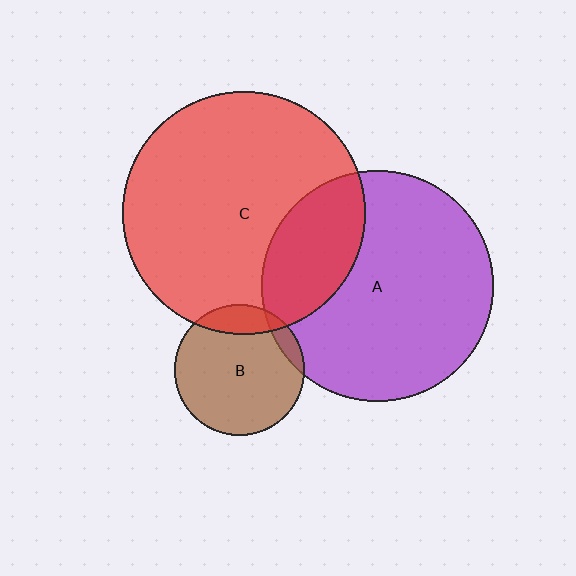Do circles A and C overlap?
Yes.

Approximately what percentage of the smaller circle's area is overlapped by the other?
Approximately 25%.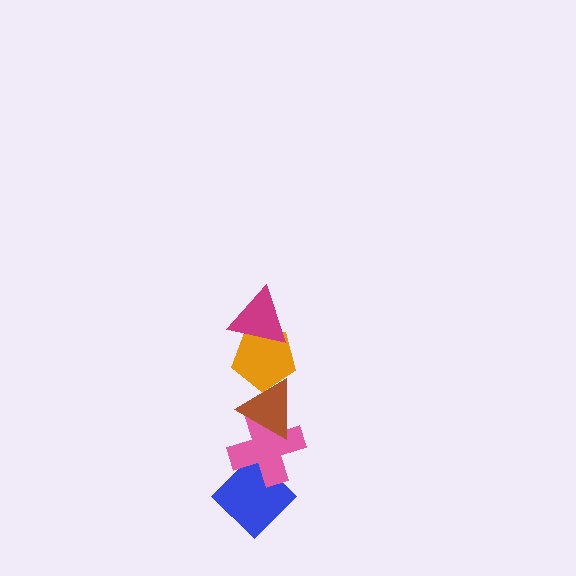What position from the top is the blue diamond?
The blue diamond is 5th from the top.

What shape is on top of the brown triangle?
The orange pentagon is on top of the brown triangle.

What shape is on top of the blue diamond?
The pink cross is on top of the blue diamond.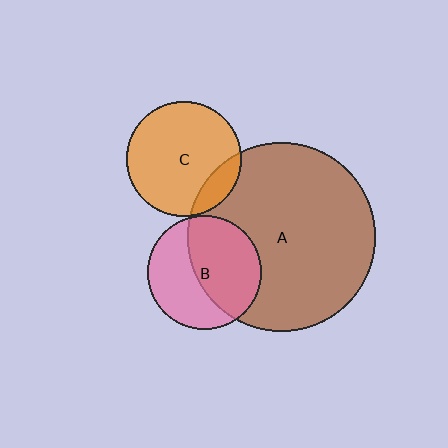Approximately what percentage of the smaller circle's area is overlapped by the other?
Approximately 55%.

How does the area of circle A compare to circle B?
Approximately 2.7 times.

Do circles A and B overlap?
Yes.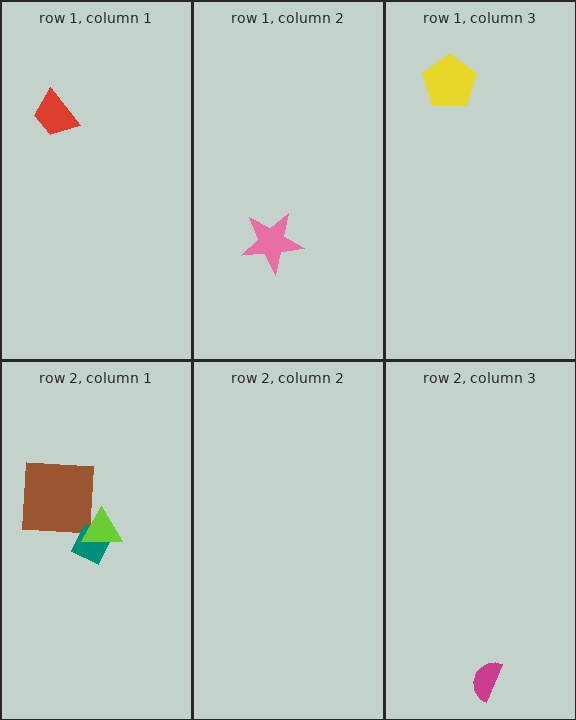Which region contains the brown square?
The row 2, column 1 region.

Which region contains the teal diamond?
The row 2, column 1 region.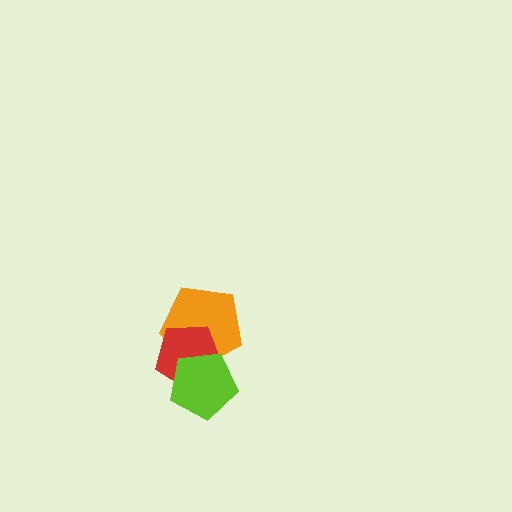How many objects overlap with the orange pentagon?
2 objects overlap with the orange pentagon.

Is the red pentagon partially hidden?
Yes, it is partially covered by another shape.